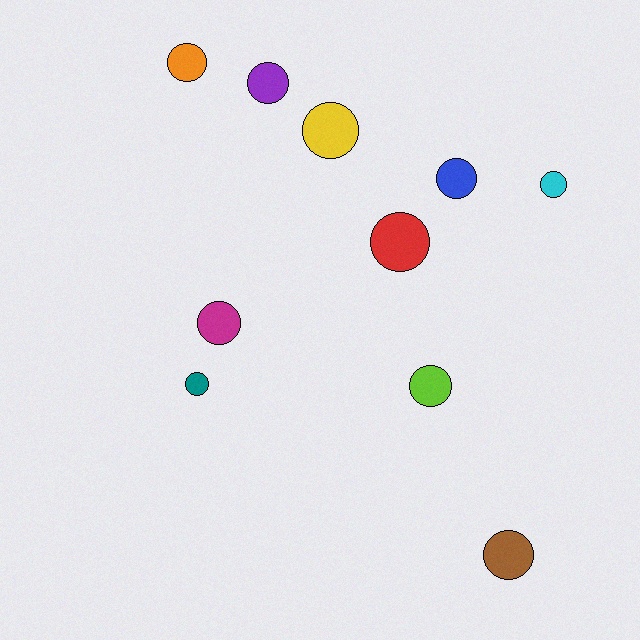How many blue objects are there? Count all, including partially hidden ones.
There is 1 blue object.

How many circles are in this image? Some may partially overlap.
There are 10 circles.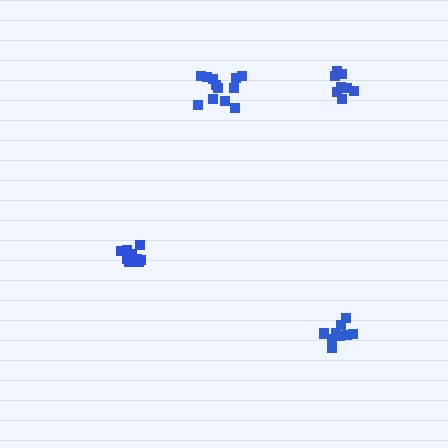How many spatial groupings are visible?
There are 4 spatial groupings.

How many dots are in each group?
Group 1: 12 dots, Group 2: 8 dots, Group 3: 10 dots, Group 4: 9 dots (39 total).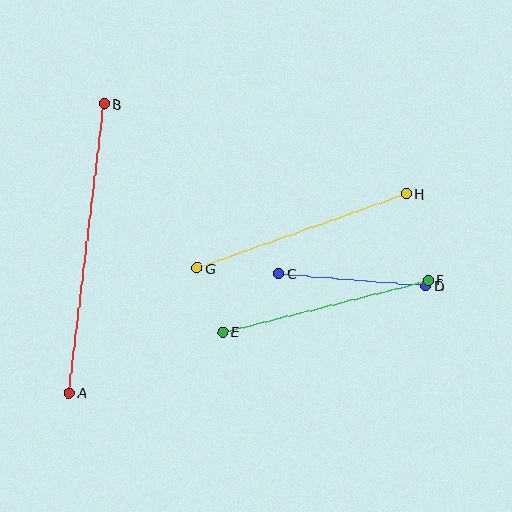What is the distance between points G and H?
The distance is approximately 222 pixels.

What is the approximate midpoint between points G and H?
The midpoint is at approximately (302, 231) pixels.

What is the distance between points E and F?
The distance is approximately 212 pixels.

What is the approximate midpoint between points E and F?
The midpoint is at approximately (325, 306) pixels.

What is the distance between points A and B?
The distance is approximately 291 pixels.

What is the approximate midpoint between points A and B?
The midpoint is at approximately (87, 248) pixels.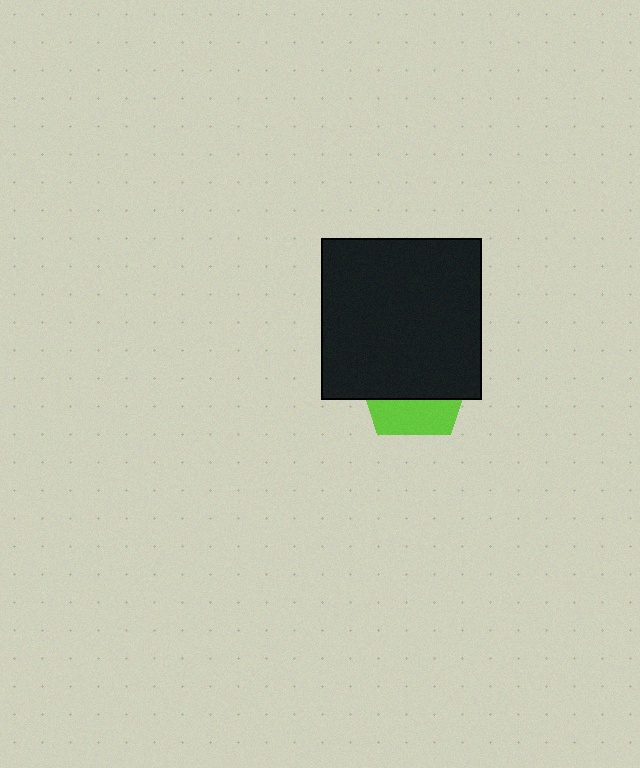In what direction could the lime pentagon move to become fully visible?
The lime pentagon could move down. That would shift it out from behind the black square entirely.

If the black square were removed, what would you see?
You would see the complete lime pentagon.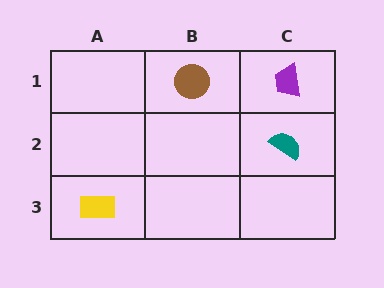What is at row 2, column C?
A teal semicircle.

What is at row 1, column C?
A purple trapezoid.